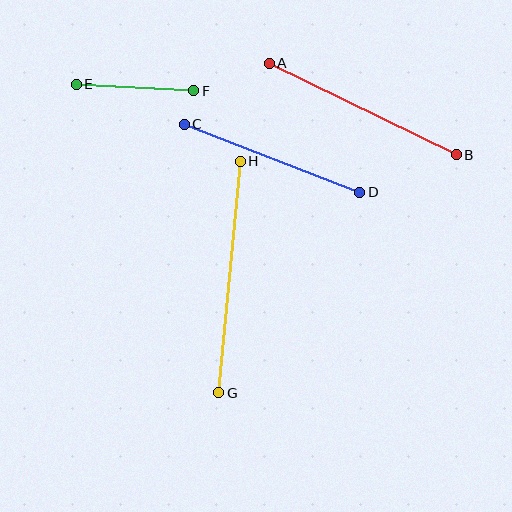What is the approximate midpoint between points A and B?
The midpoint is at approximately (363, 109) pixels.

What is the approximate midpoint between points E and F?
The midpoint is at approximately (135, 88) pixels.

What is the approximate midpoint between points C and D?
The midpoint is at approximately (272, 158) pixels.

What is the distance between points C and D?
The distance is approximately 188 pixels.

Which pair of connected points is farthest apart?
Points G and H are farthest apart.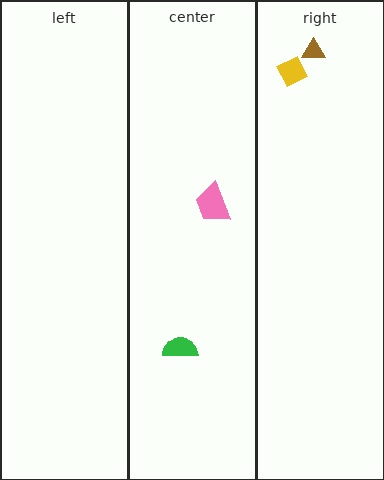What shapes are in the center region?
The pink trapezoid, the green semicircle.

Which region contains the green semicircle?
The center region.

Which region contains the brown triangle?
The right region.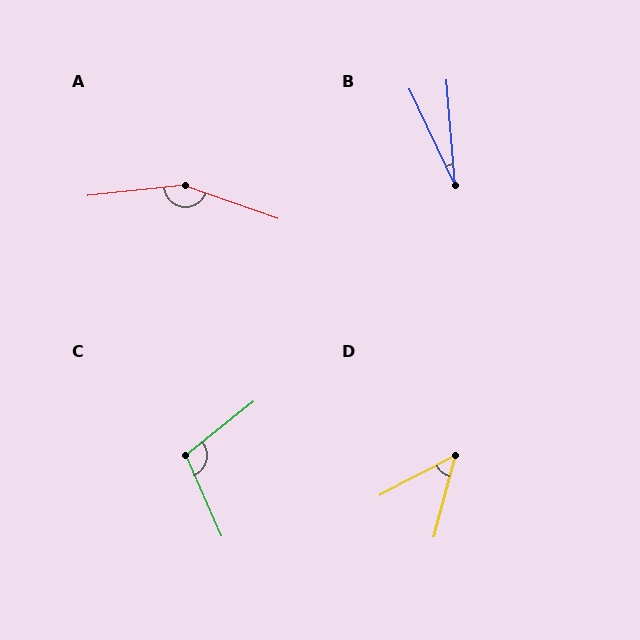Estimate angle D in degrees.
Approximately 48 degrees.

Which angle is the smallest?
B, at approximately 21 degrees.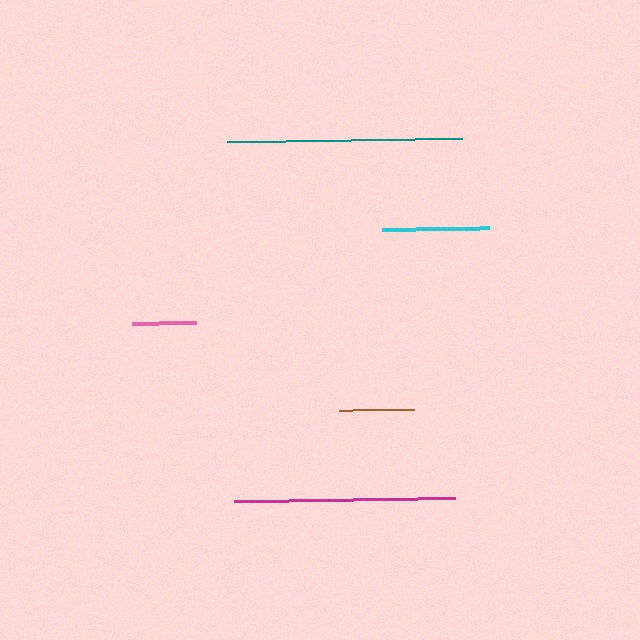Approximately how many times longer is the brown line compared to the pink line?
The brown line is approximately 1.2 times the length of the pink line.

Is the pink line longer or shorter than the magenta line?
The magenta line is longer than the pink line.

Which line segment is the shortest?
The pink line is the shortest at approximately 64 pixels.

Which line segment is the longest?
The teal line is the longest at approximately 236 pixels.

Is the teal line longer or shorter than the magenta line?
The teal line is longer than the magenta line.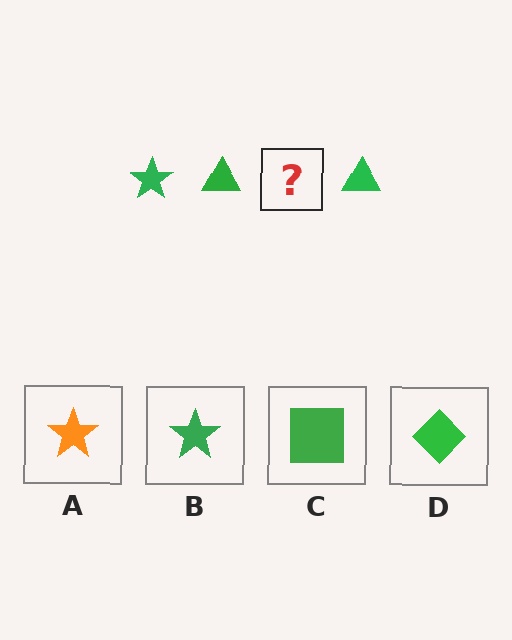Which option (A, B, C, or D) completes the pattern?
B.